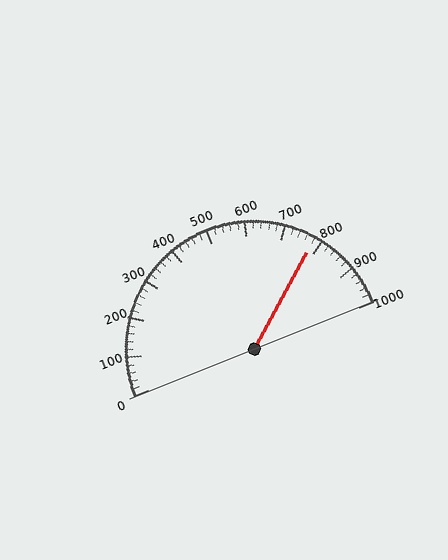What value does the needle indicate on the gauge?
The needle indicates approximately 780.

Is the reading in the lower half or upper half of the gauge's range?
The reading is in the upper half of the range (0 to 1000).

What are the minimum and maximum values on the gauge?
The gauge ranges from 0 to 1000.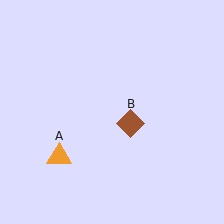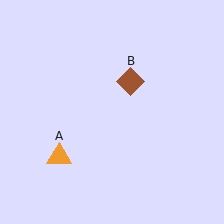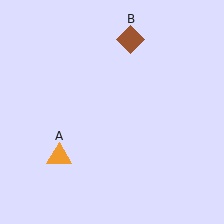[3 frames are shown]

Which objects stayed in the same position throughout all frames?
Orange triangle (object A) remained stationary.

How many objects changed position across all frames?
1 object changed position: brown diamond (object B).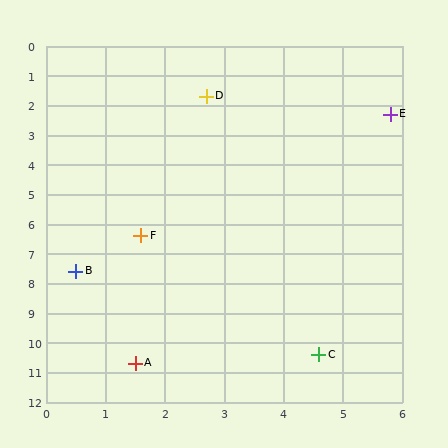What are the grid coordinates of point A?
Point A is at approximately (1.5, 10.7).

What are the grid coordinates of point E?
Point E is at approximately (5.8, 2.3).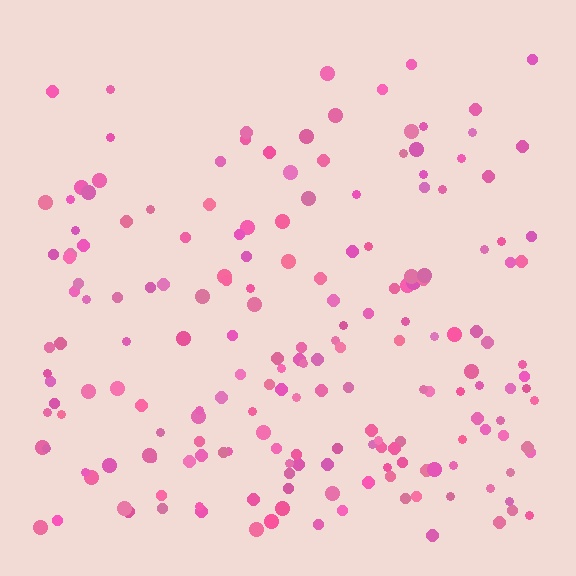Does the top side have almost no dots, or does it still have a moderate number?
Still a moderate number, just noticeably fewer than the bottom.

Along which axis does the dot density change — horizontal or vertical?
Vertical.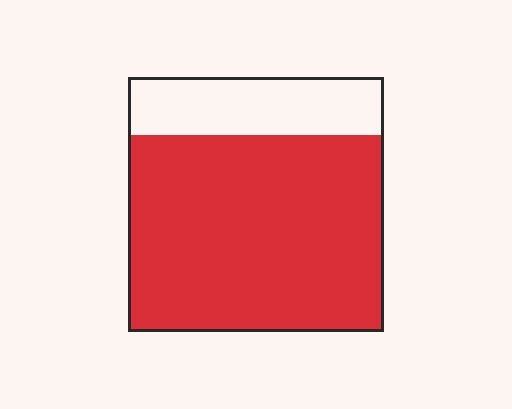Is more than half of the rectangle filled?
Yes.